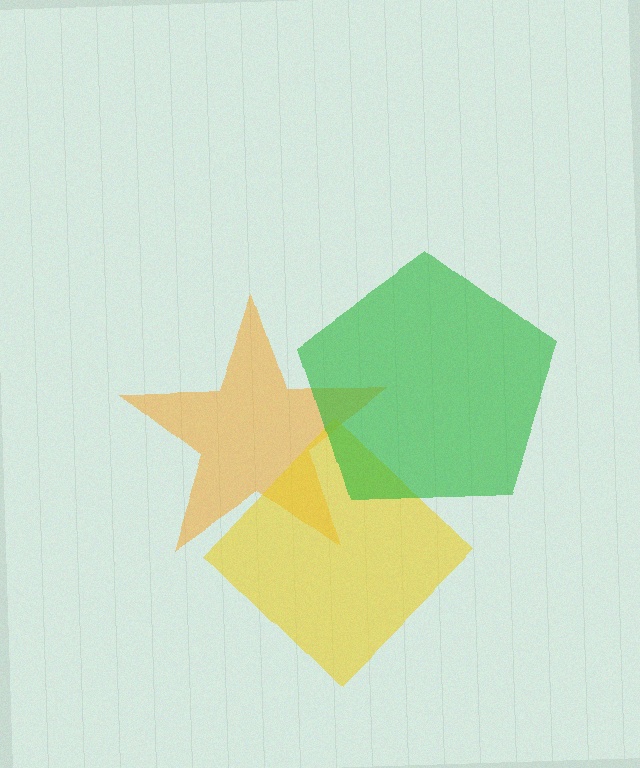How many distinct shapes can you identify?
There are 3 distinct shapes: an orange star, a yellow diamond, a green pentagon.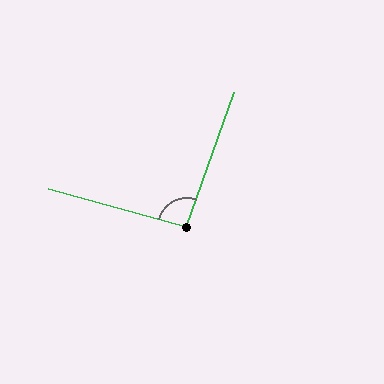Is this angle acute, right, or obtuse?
It is approximately a right angle.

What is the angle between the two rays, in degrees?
Approximately 94 degrees.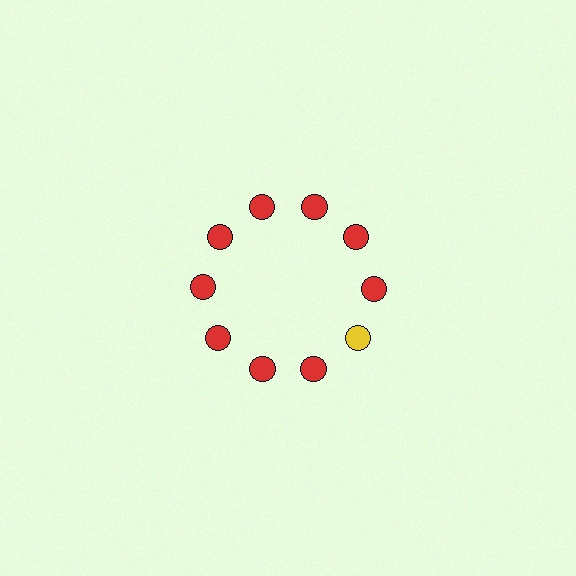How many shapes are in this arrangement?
There are 10 shapes arranged in a ring pattern.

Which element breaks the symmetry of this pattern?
The yellow circle at roughly the 4 o'clock position breaks the symmetry. All other shapes are red circles.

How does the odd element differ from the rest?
It has a different color: yellow instead of red.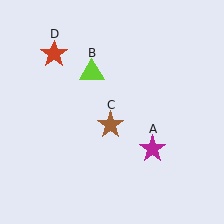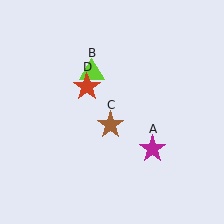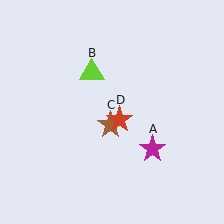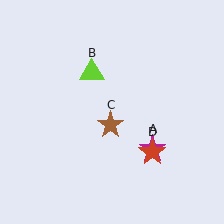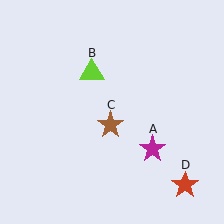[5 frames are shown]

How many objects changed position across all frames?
1 object changed position: red star (object D).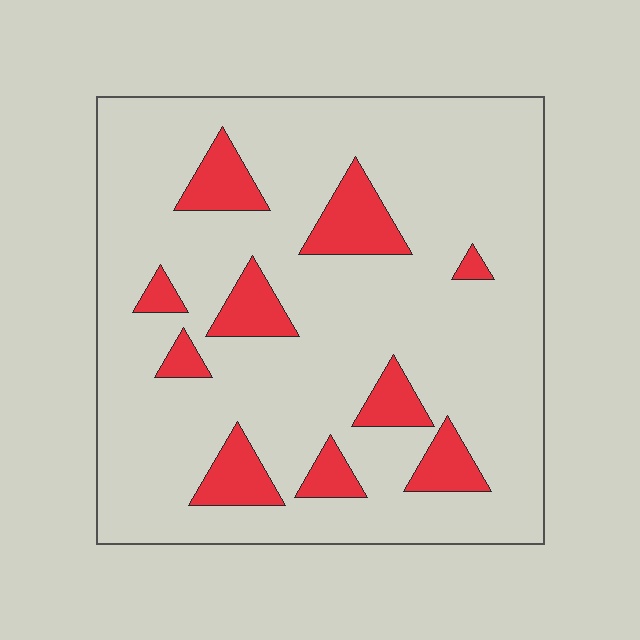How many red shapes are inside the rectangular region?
10.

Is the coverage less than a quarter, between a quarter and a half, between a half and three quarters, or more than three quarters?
Less than a quarter.